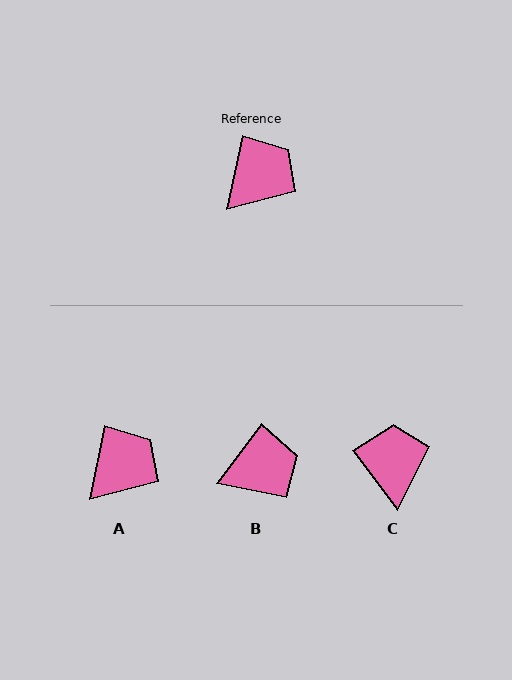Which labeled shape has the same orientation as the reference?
A.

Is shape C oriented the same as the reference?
No, it is off by about 49 degrees.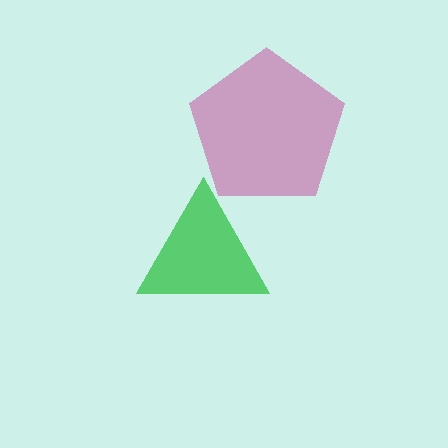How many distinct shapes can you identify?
There are 2 distinct shapes: a green triangle, a magenta pentagon.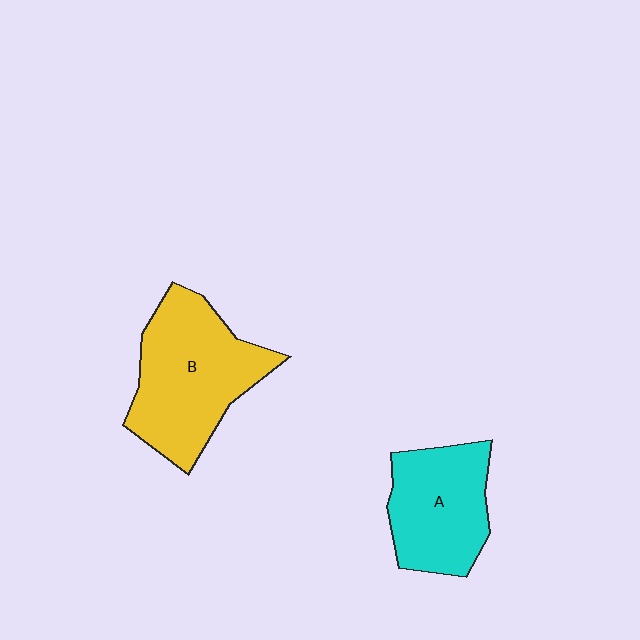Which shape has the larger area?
Shape B (yellow).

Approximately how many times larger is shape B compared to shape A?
Approximately 1.3 times.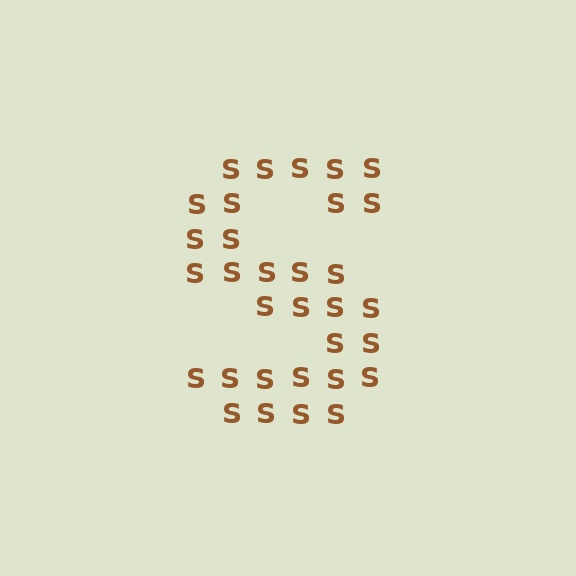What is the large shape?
The large shape is the letter S.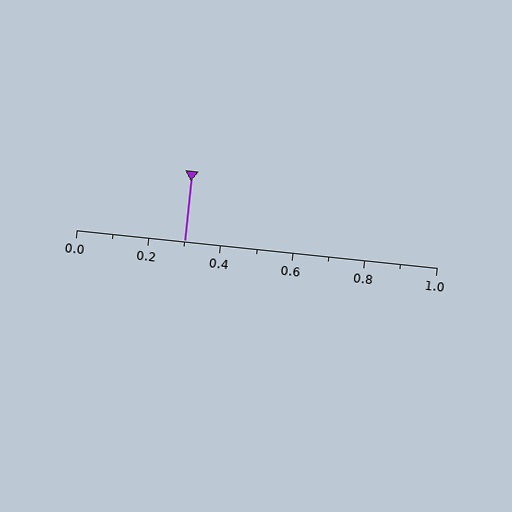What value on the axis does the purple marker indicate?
The marker indicates approximately 0.3.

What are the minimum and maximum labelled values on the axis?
The axis runs from 0.0 to 1.0.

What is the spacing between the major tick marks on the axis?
The major ticks are spaced 0.2 apart.